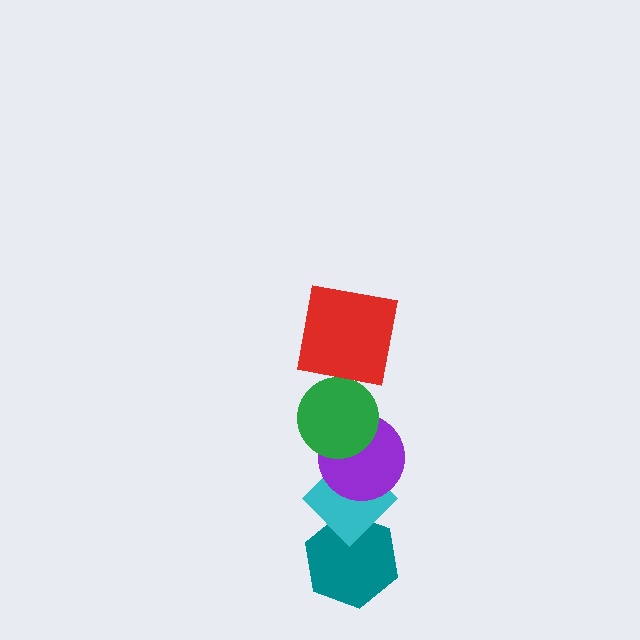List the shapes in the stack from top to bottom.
From top to bottom: the red square, the green circle, the purple circle, the cyan diamond, the teal hexagon.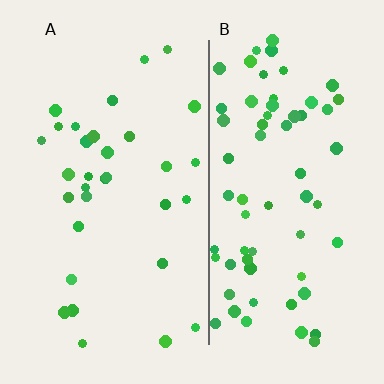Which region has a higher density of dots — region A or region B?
B (the right).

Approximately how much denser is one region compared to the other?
Approximately 2.1× — region B over region A.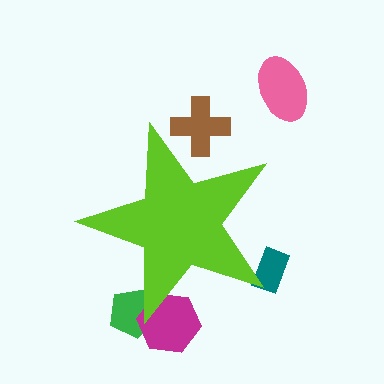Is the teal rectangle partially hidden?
Yes, the teal rectangle is partially hidden behind the lime star.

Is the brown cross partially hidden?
Yes, the brown cross is partially hidden behind the lime star.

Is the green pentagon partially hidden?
Yes, the green pentagon is partially hidden behind the lime star.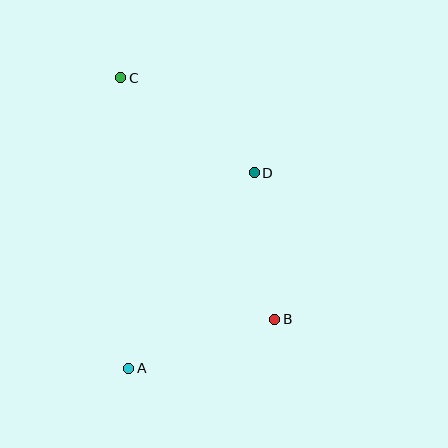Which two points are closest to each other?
Points B and D are closest to each other.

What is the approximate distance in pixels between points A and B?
The distance between A and B is approximately 154 pixels.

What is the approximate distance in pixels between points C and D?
The distance between C and D is approximately 164 pixels.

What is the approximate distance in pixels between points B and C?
The distance between B and C is approximately 286 pixels.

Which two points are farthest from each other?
Points A and C are farthest from each other.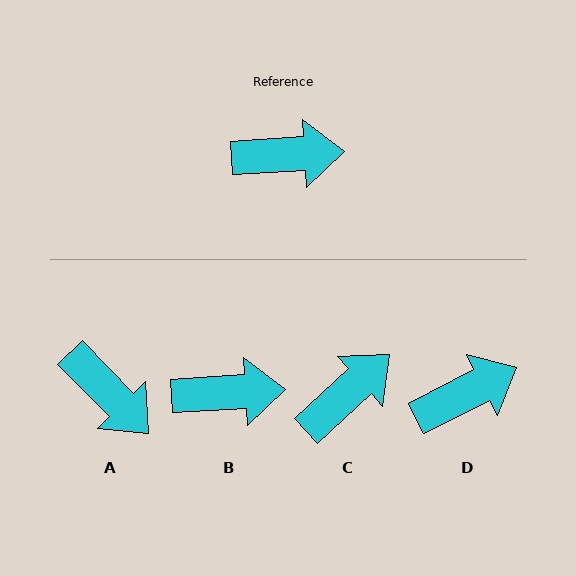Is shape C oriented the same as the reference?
No, it is off by about 39 degrees.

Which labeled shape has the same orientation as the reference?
B.